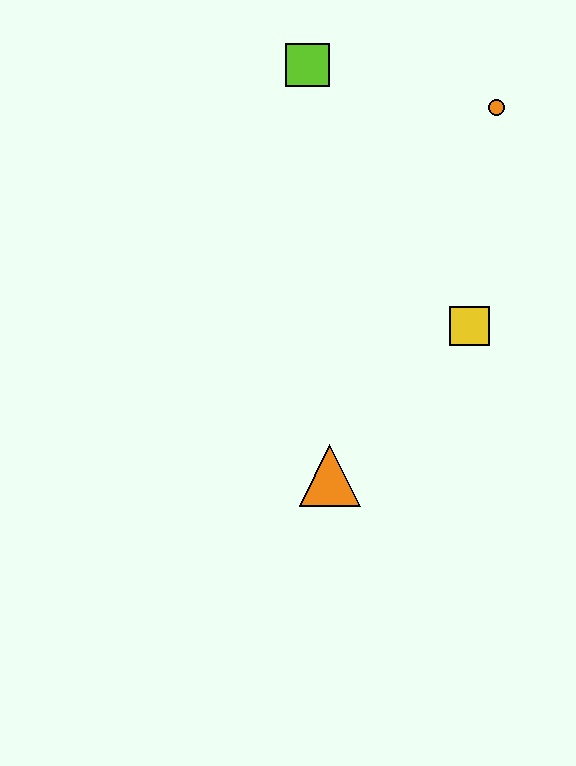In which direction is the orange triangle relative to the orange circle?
The orange triangle is below the orange circle.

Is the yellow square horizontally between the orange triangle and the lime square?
No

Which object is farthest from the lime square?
The orange triangle is farthest from the lime square.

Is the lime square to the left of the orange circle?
Yes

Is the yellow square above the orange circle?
No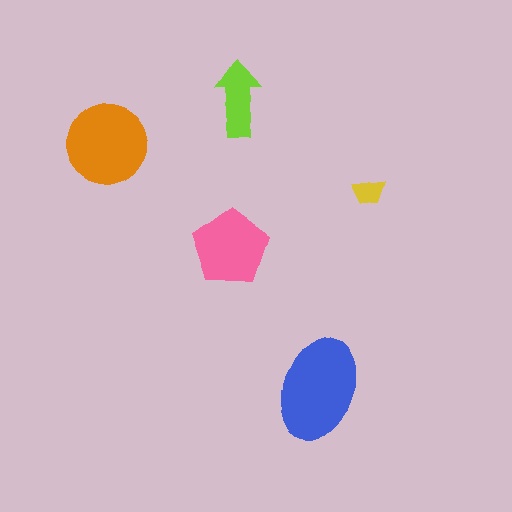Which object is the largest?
The blue ellipse.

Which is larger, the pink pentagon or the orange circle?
The orange circle.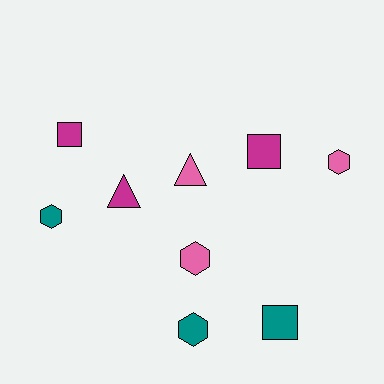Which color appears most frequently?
Pink, with 3 objects.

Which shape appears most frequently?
Hexagon, with 4 objects.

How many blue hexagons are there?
There are no blue hexagons.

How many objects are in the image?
There are 9 objects.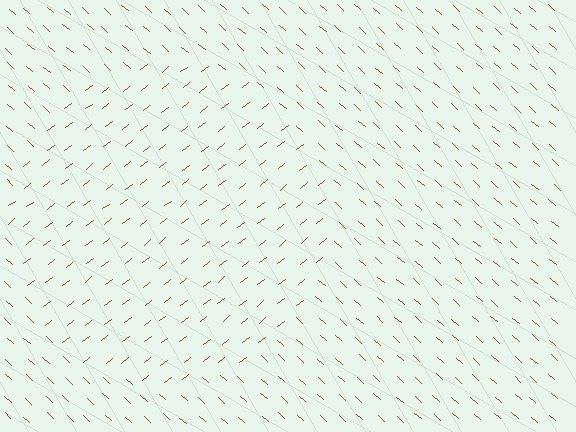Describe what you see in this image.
The image is filled with small brown line segments. A circle region in the image has lines oriented differently from the surrounding lines, creating a visible texture boundary.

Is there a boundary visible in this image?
Yes, there is a texture boundary formed by a change in line orientation.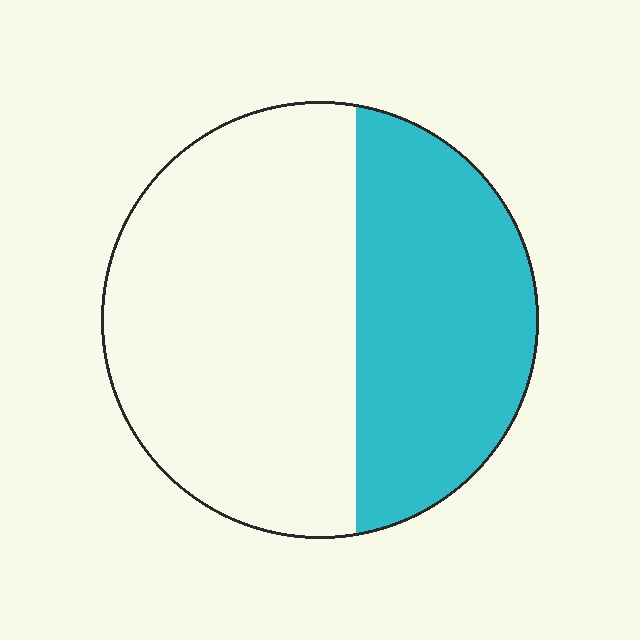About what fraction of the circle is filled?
About two fifths (2/5).